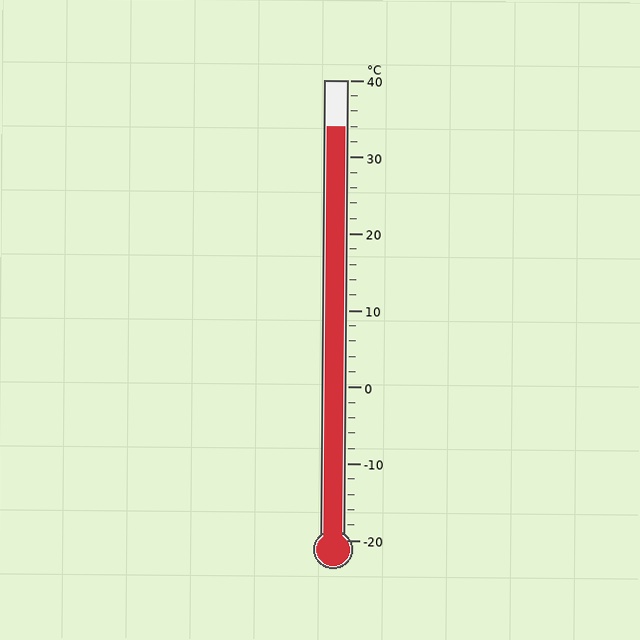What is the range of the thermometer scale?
The thermometer scale ranges from -20°C to 40°C.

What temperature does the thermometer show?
The thermometer shows approximately 34°C.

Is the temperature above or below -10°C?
The temperature is above -10°C.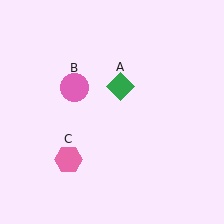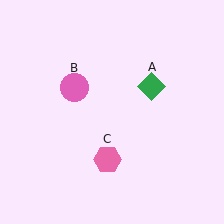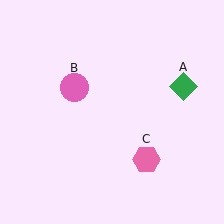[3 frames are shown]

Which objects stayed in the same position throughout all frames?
Pink circle (object B) remained stationary.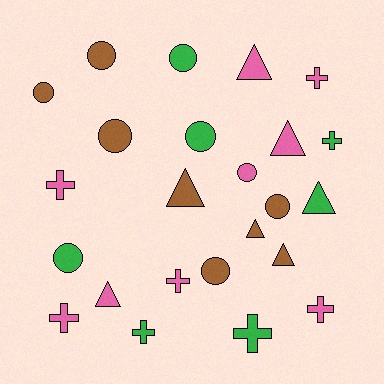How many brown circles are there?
There are 5 brown circles.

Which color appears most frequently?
Pink, with 9 objects.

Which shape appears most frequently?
Circle, with 9 objects.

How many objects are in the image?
There are 24 objects.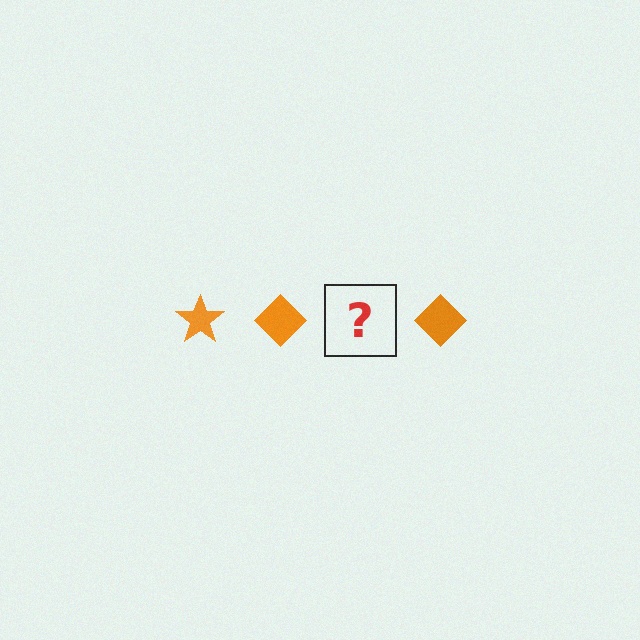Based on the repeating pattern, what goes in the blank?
The blank should be an orange star.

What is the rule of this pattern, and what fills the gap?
The rule is that the pattern cycles through star, diamond shapes in orange. The gap should be filled with an orange star.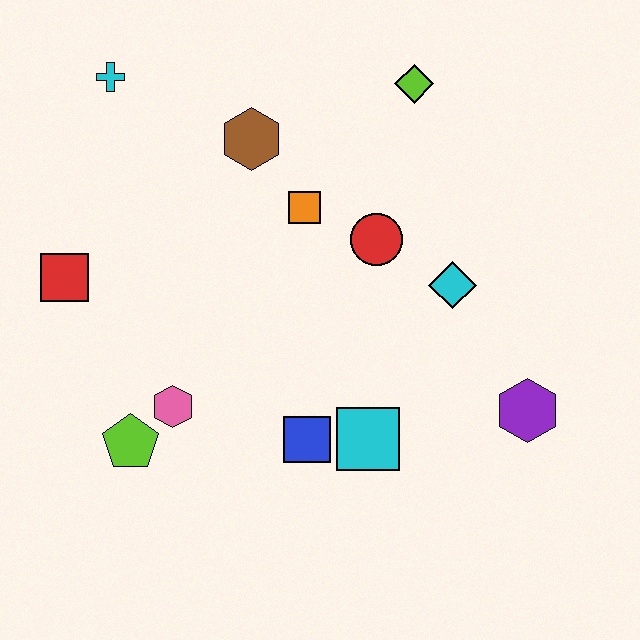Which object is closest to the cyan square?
The blue square is closest to the cyan square.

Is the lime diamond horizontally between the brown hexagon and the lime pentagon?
No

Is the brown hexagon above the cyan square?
Yes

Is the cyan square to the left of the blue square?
No